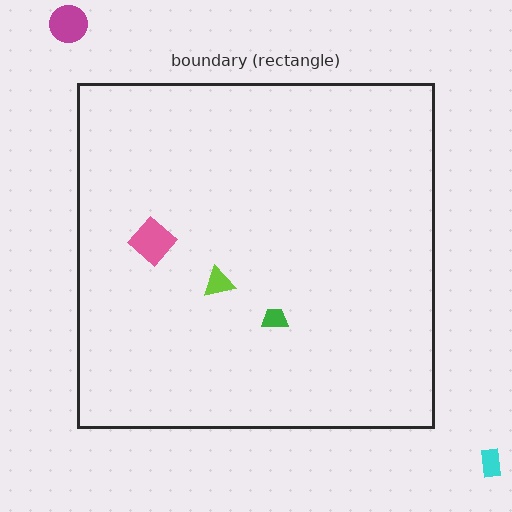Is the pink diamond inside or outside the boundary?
Inside.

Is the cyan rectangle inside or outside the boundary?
Outside.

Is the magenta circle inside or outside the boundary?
Outside.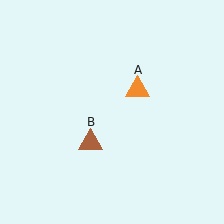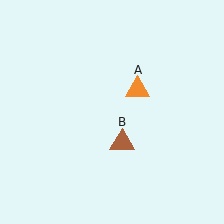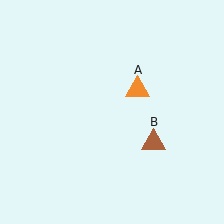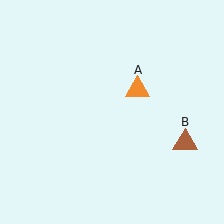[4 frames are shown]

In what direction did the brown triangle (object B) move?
The brown triangle (object B) moved right.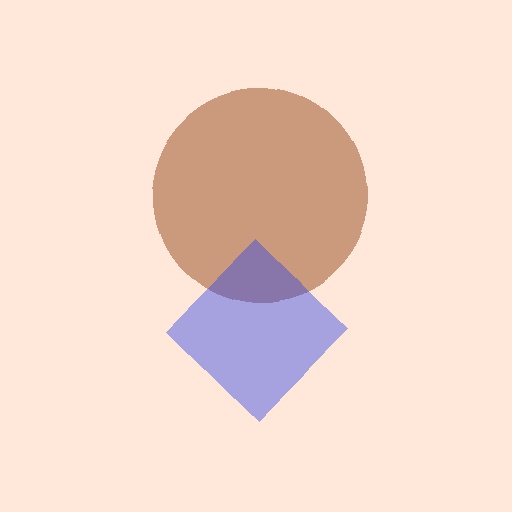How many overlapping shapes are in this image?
There are 2 overlapping shapes in the image.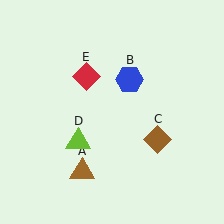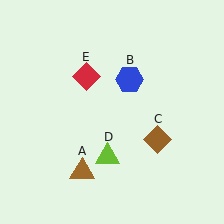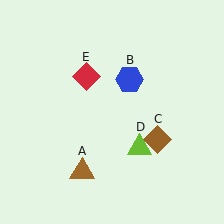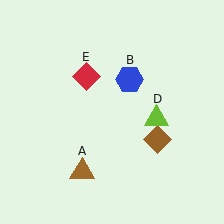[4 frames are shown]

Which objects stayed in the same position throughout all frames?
Brown triangle (object A) and blue hexagon (object B) and brown diamond (object C) and red diamond (object E) remained stationary.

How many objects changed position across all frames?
1 object changed position: lime triangle (object D).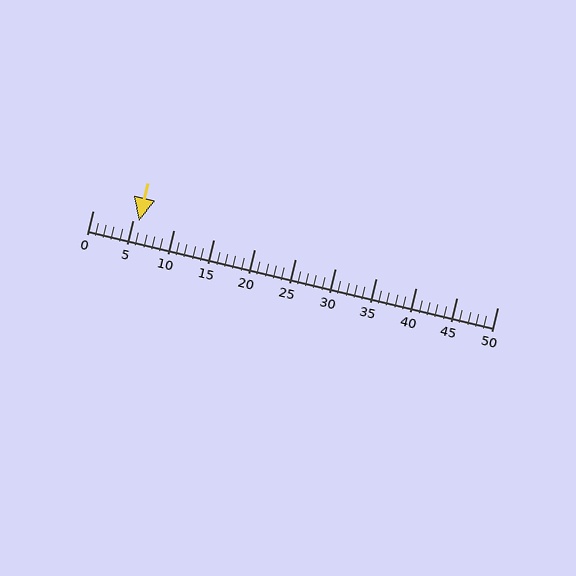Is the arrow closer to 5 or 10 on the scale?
The arrow is closer to 5.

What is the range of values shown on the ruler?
The ruler shows values from 0 to 50.